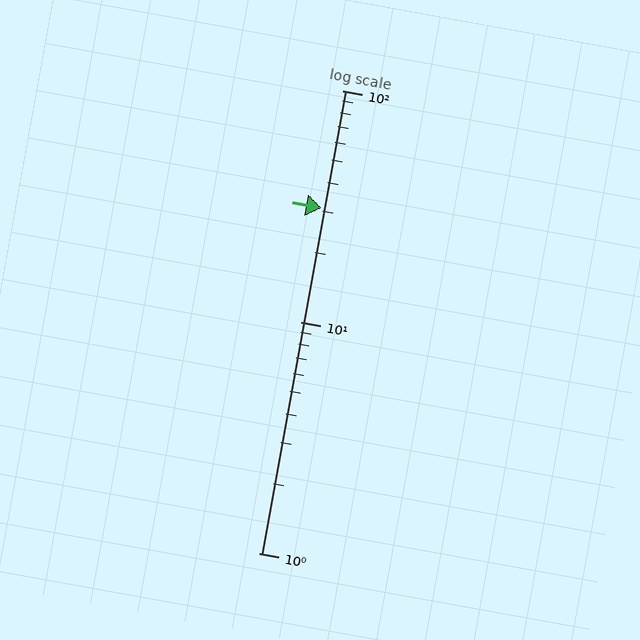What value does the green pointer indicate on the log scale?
The pointer indicates approximately 31.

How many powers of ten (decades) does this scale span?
The scale spans 2 decades, from 1 to 100.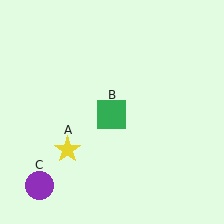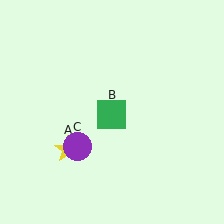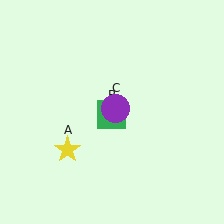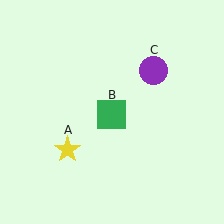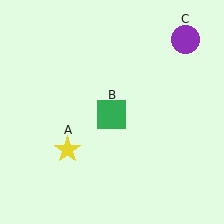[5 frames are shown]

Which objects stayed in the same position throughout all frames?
Yellow star (object A) and green square (object B) remained stationary.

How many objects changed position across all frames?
1 object changed position: purple circle (object C).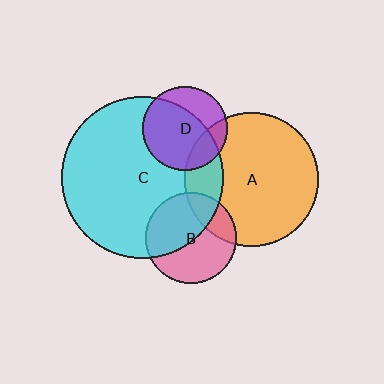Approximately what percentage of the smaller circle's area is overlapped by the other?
Approximately 20%.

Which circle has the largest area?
Circle C (cyan).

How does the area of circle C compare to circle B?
Approximately 3.2 times.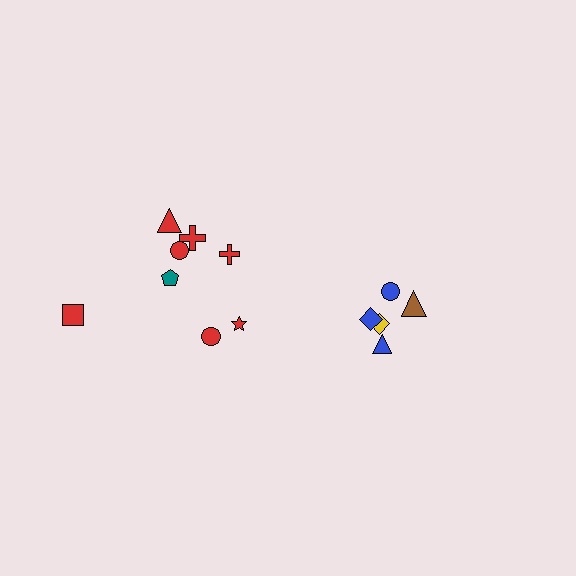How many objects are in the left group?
There are 8 objects.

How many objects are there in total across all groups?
There are 13 objects.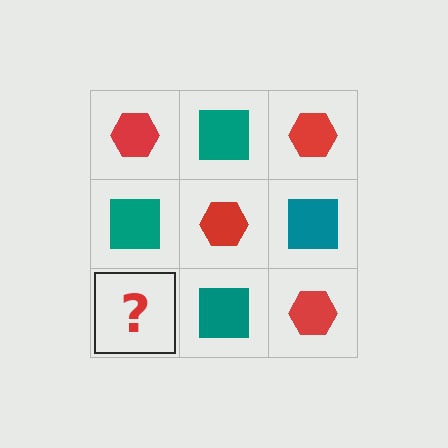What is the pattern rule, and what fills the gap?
The rule is that it alternates red hexagon and teal square in a checkerboard pattern. The gap should be filled with a red hexagon.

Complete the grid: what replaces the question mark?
The question mark should be replaced with a red hexagon.